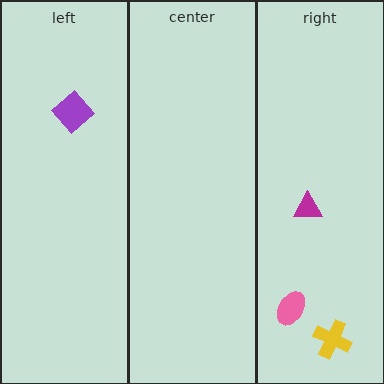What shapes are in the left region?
The purple diamond.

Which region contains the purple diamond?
The left region.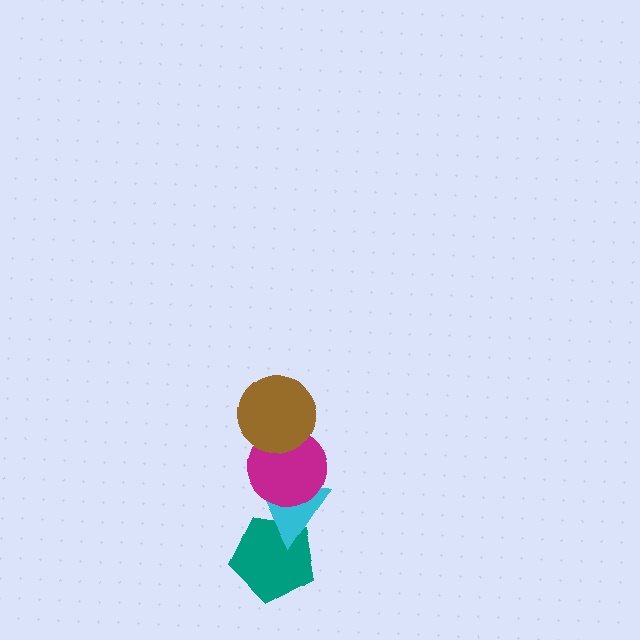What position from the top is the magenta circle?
The magenta circle is 2nd from the top.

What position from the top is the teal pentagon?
The teal pentagon is 4th from the top.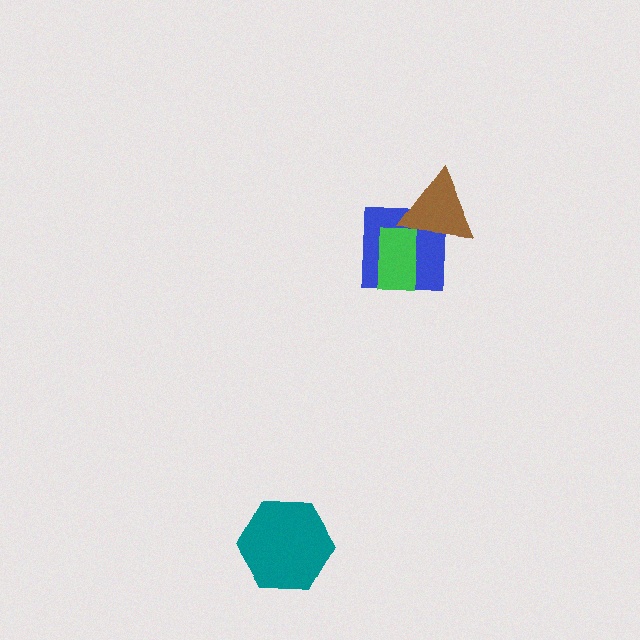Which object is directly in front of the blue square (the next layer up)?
The brown triangle is directly in front of the blue square.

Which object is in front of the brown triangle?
The green rectangle is in front of the brown triangle.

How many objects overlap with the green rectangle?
2 objects overlap with the green rectangle.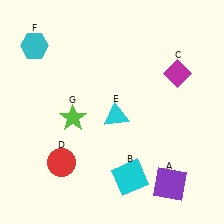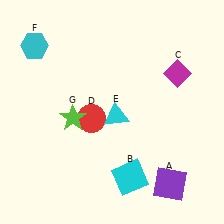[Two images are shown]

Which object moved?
The red circle (D) moved up.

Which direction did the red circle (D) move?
The red circle (D) moved up.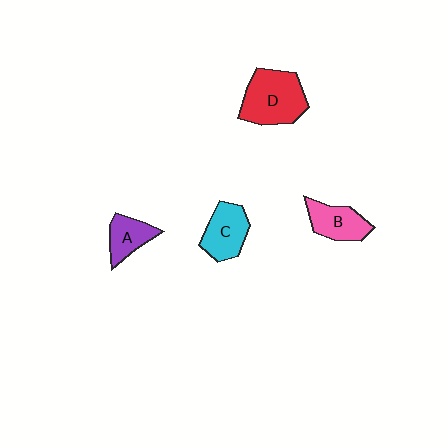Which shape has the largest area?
Shape D (red).